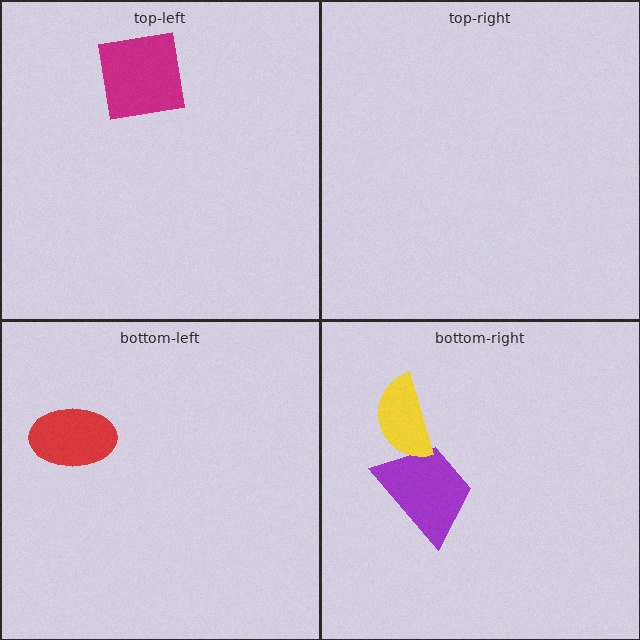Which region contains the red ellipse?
The bottom-left region.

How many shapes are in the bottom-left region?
1.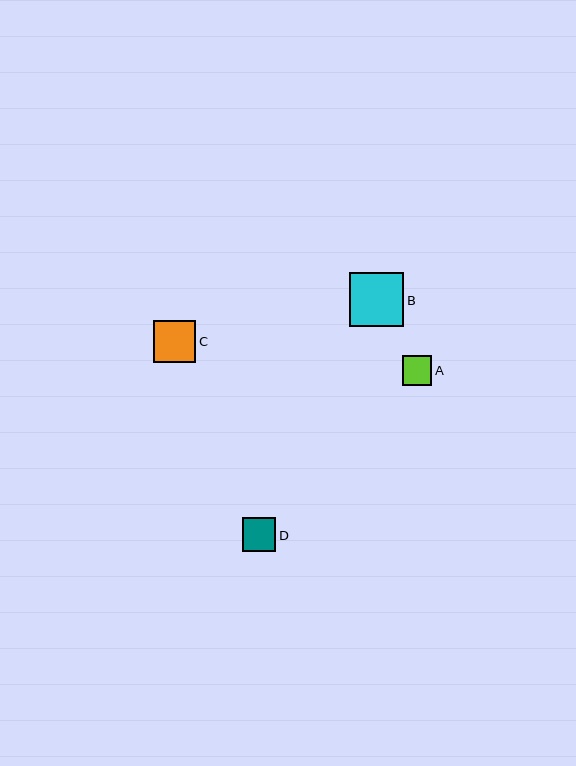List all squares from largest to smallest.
From largest to smallest: B, C, D, A.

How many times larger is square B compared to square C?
Square B is approximately 1.3 times the size of square C.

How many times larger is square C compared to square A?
Square C is approximately 1.4 times the size of square A.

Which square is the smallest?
Square A is the smallest with a size of approximately 30 pixels.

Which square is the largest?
Square B is the largest with a size of approximately 54 pixels.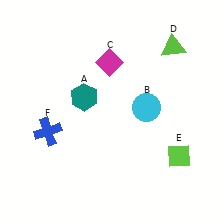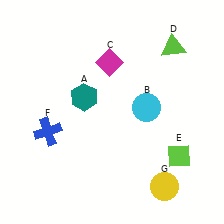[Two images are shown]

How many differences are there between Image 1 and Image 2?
There is 1 difference between the two images.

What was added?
A yellow circle (G) was added in Image 2.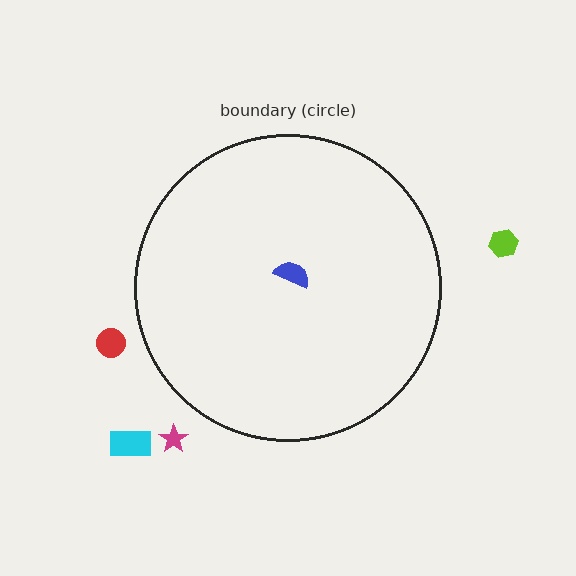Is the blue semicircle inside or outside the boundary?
Inside.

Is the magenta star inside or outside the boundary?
Outside.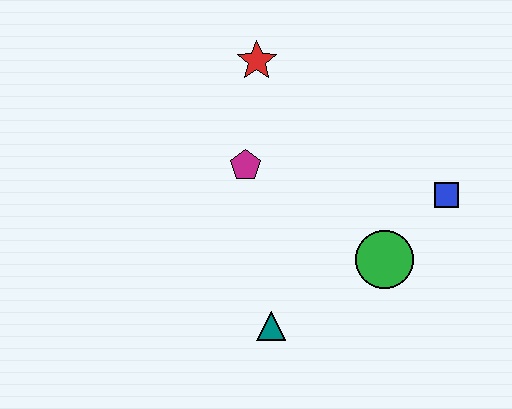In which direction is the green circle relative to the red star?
The green circle is below the red star.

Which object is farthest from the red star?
The teal triangle is farthest from the red star.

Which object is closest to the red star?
The magenta pentagon is closest to the red star.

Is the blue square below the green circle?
No